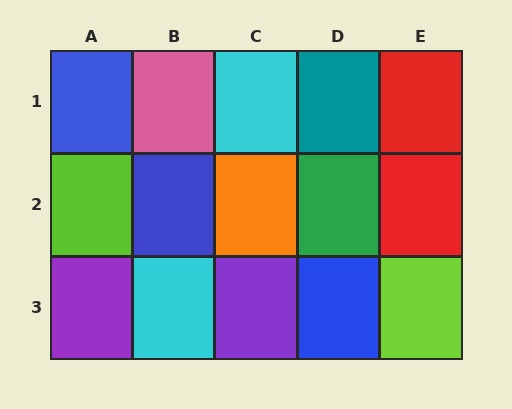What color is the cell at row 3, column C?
Purple.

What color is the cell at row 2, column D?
Green.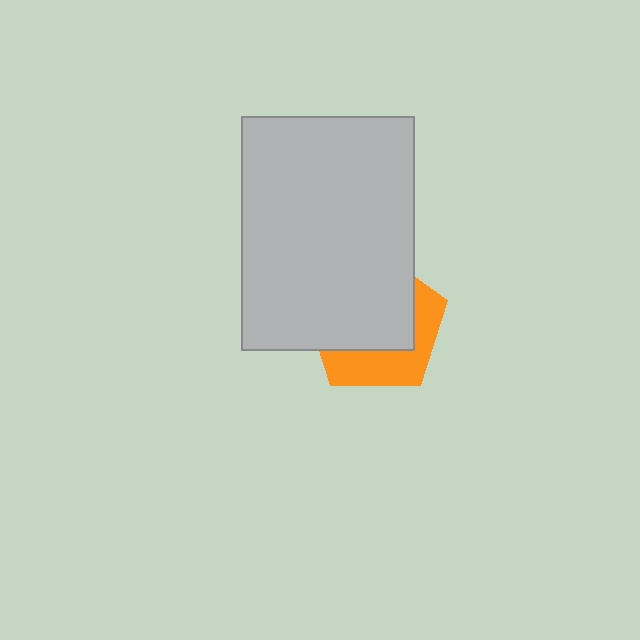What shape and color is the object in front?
The object in front is a light gray rectangle.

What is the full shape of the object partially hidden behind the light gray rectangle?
The partially hidden object is an orange pentagon.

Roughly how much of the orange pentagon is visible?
A small part of it is visible (roughly 37%).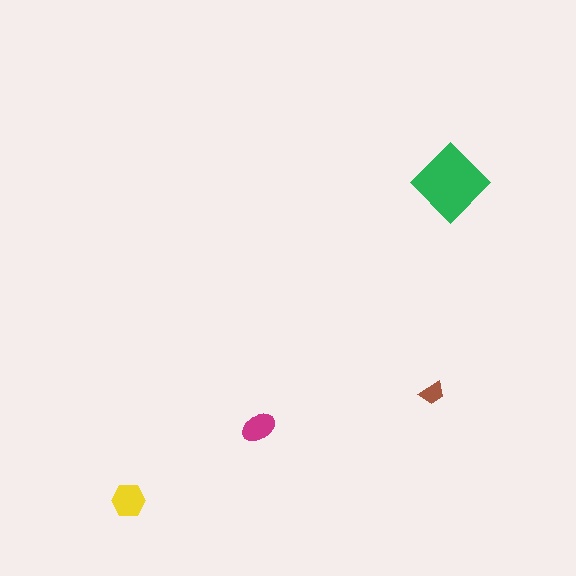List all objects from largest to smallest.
The green diamond, the yellow hexagon, the magenta ellipse, the brown trapezoid.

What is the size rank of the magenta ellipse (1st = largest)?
3rd.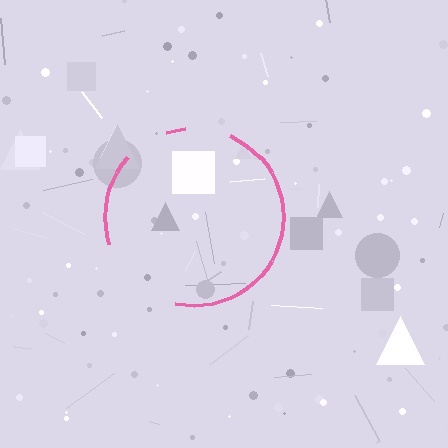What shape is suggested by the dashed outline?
The dashed outline suggests a circle.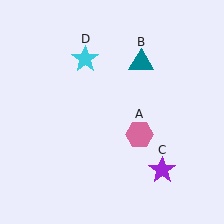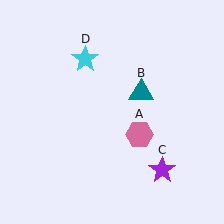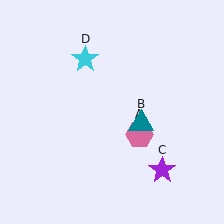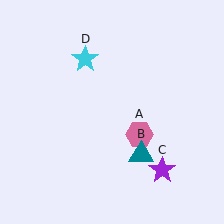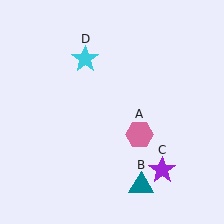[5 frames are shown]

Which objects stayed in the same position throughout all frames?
Pink hexagon (object A) and purple star (object C) and cyan star (object D) remained stationary.